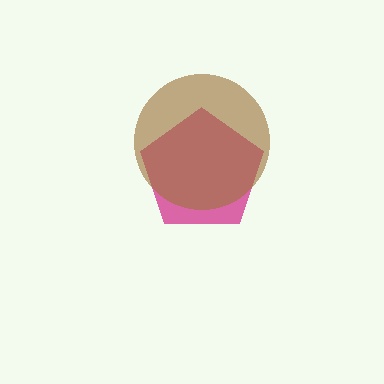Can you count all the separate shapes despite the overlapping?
Yes, there are 2 separate shapes.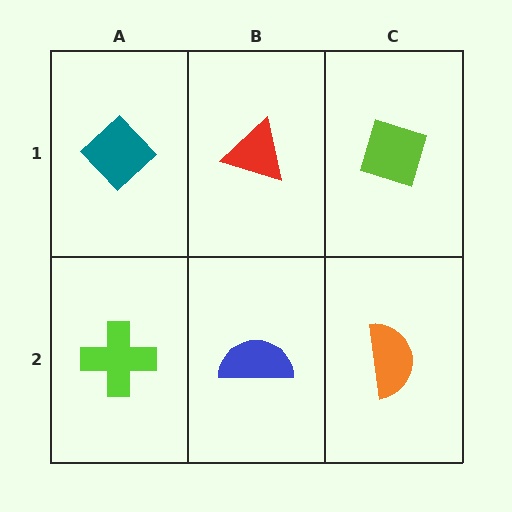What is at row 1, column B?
A red triangle.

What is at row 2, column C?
An orange semicircle.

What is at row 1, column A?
A teal diamond.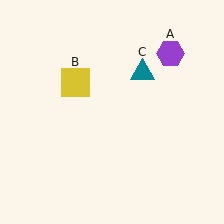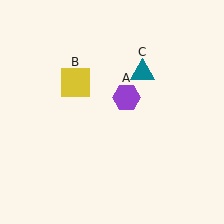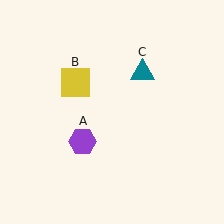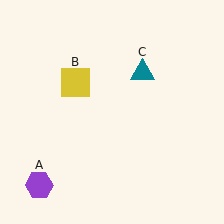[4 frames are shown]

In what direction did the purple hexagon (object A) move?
The purple hexagon (object A) moved down and to the left.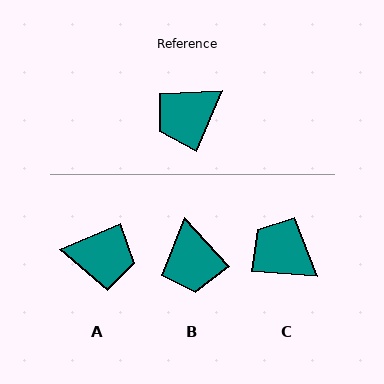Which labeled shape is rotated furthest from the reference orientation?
A, about 136 degrees away.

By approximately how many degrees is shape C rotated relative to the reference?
Approximately 72 degrees clockwise.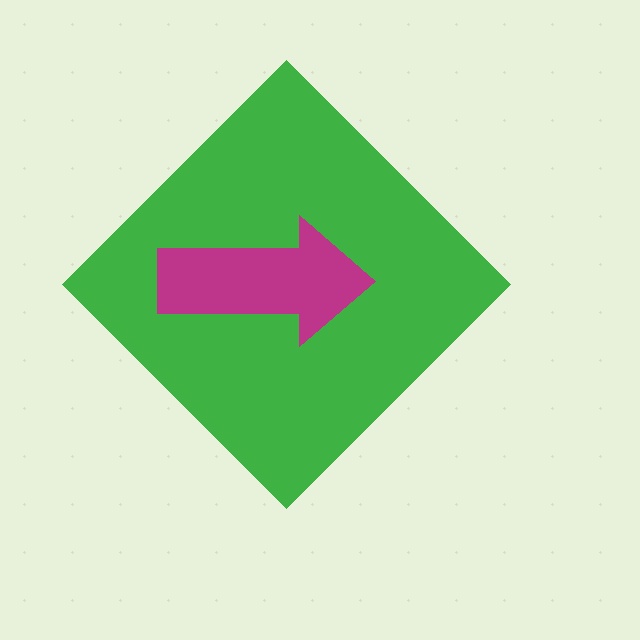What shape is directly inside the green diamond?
The magenta arrow.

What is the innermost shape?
The magenta arrow.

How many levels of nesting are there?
2.